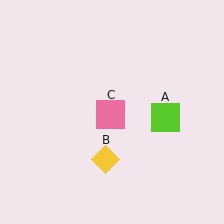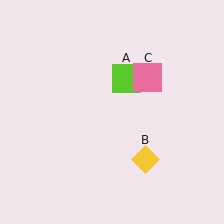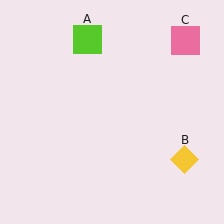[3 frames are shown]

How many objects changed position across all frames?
3 objects changed position: lime square (object A), yellow diamond (object B), pink square (object C).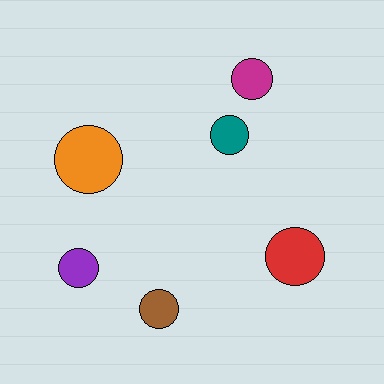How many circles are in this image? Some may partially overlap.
There are 6 circles.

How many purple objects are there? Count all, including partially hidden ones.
There is 1 purple object.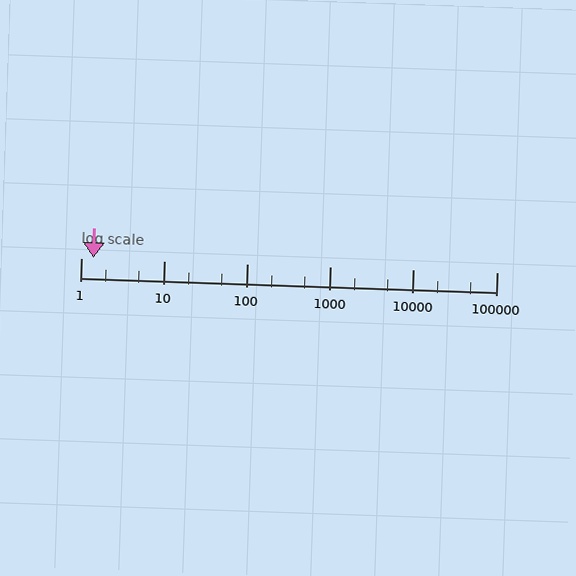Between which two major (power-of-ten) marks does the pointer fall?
The pointer is between 1 and 10.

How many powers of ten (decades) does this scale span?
The scale spans 5 decades, from 1 to 100000.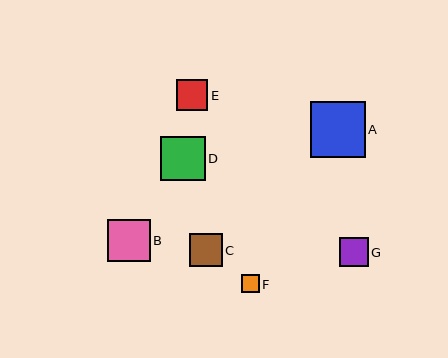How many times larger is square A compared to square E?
Square A is approximately 1.8 times the size of square E.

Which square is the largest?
Square A is the largest with a size of approximately 55 pixels.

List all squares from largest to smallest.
From largest to smallest: A, D, B, C, E, G, F.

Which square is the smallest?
Square F is the smallest with a size of approximately 18 pixels.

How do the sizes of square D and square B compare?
Square D and square B are approximately the same size.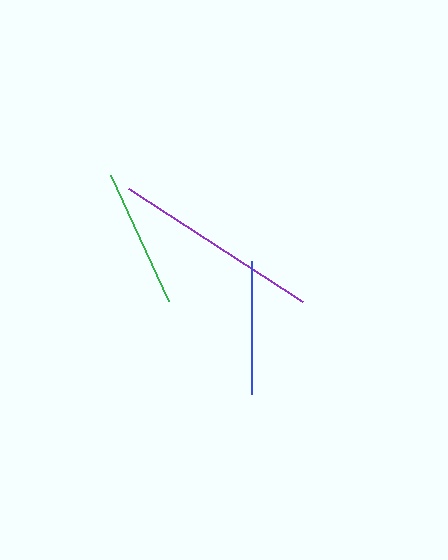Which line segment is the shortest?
The blue line is the shortest at approximately 133 pixels.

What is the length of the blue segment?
The blue segment is approximately 133 pixels long.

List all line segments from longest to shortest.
From longest to shortest: purple, green, blue.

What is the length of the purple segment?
The purple segment is approximately 208 pixels long.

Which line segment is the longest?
The purple line is the longest at approximately 208 pixels.